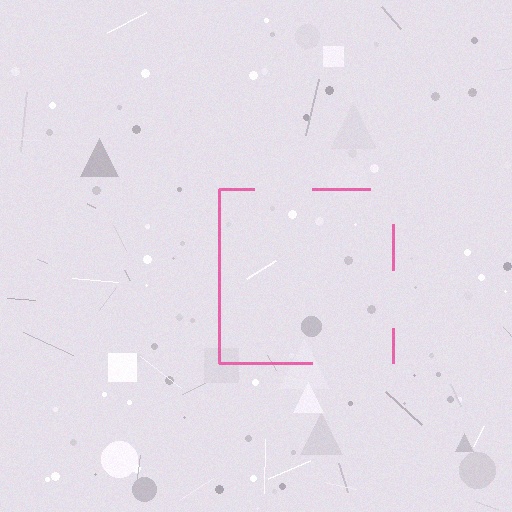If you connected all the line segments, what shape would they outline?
They would outline a square.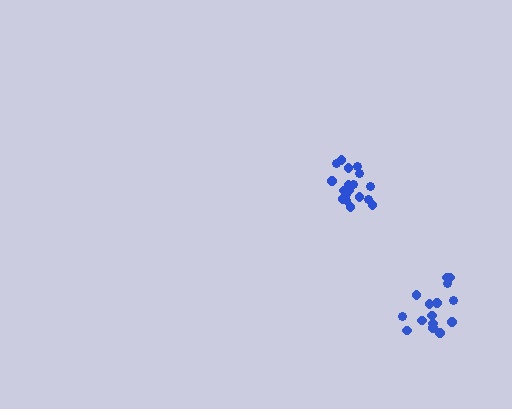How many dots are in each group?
Group 1: 15 dots, Group 2: 18 dots (33 total).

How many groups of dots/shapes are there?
There are 2 groups.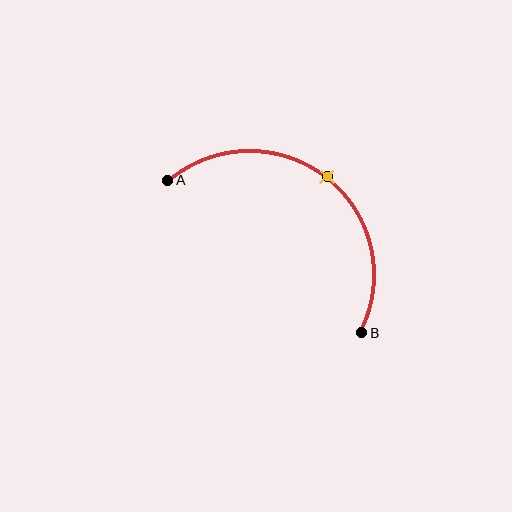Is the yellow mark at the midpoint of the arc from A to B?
Yes. The yellow mark lies on the arc at equal arc-length from both A and B — it is the arc midpoint.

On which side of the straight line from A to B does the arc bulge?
The arc bulges above and to the right of the straight line connecting A and B.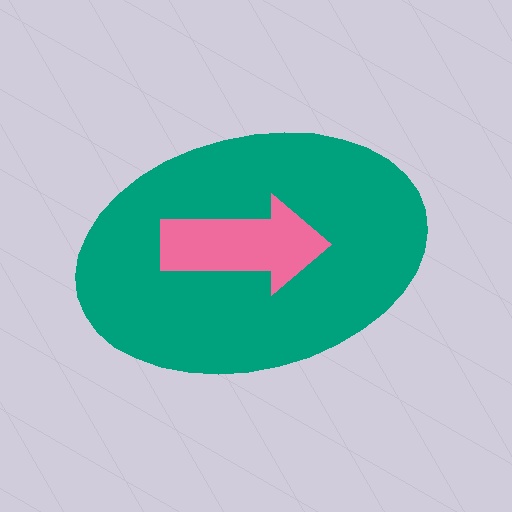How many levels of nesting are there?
2.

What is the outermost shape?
The teal ellipse.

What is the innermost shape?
The pink arrow.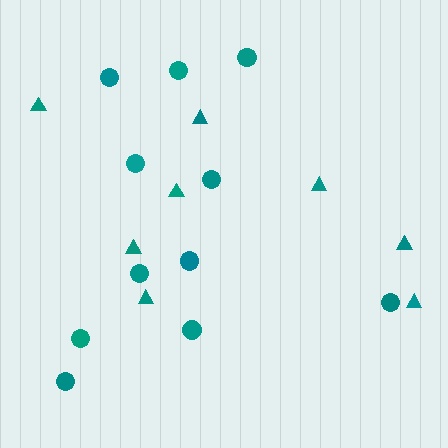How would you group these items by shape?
There are 2 groups: one group of triangles (8) and one group of circles (11).